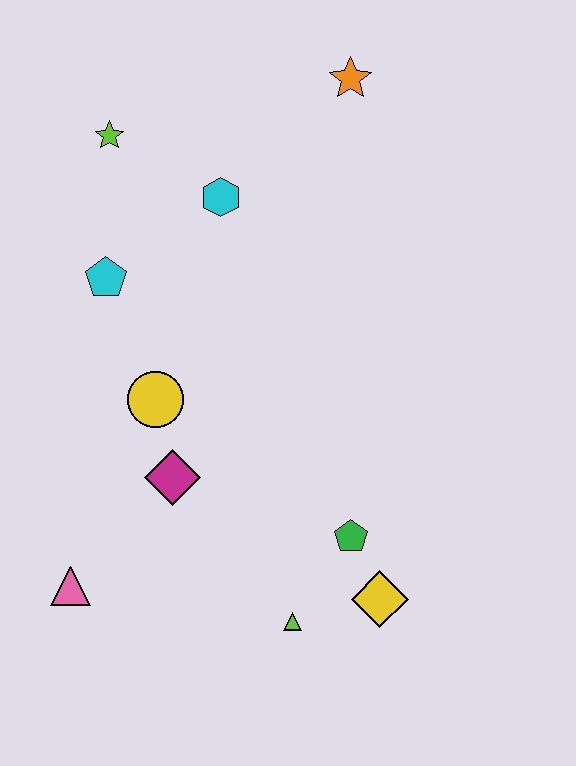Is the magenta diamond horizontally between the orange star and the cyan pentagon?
Yes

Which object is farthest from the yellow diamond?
The lime star is farthest from the yellow diamond.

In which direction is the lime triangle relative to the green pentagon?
The lime triangle is below the green pentagon.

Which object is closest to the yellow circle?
The magenta diamond is closest to the yellow circle.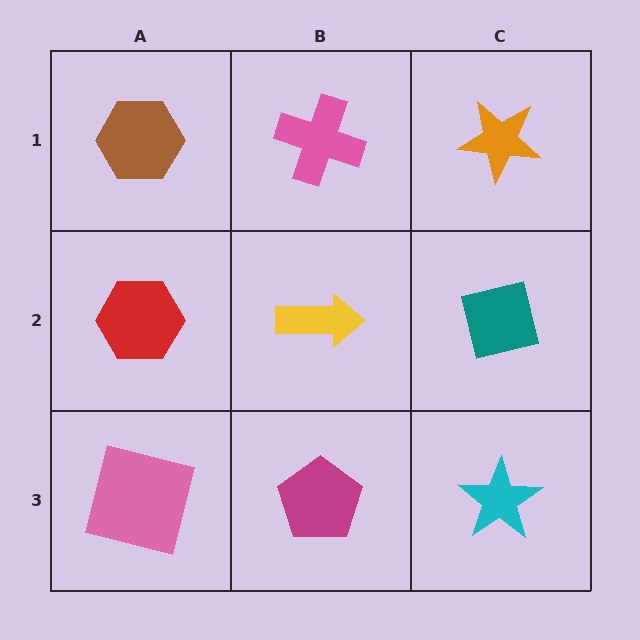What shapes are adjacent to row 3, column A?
A red hexagon (row 2, column A), a magenta pentagon (row 3, column B).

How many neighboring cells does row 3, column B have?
3.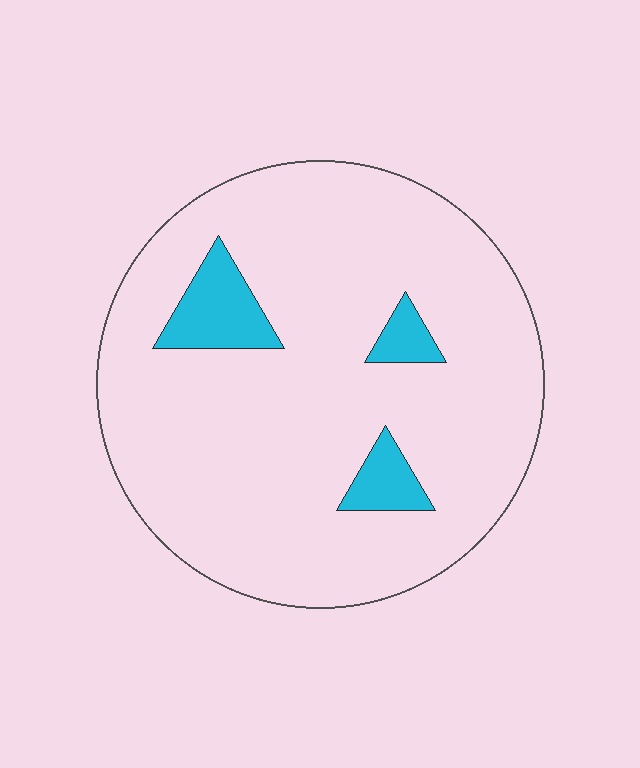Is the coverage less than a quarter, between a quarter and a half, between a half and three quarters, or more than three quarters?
Less than a quarter.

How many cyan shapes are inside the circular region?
3.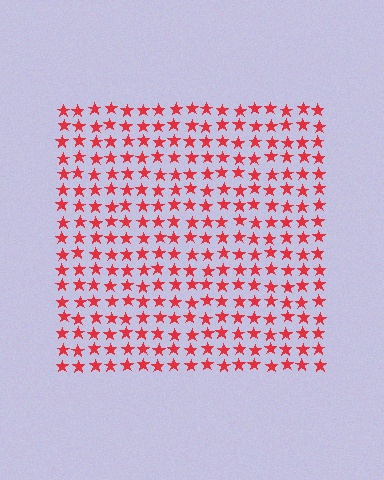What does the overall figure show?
The overall figure shows a square.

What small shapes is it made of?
It is made of small stars.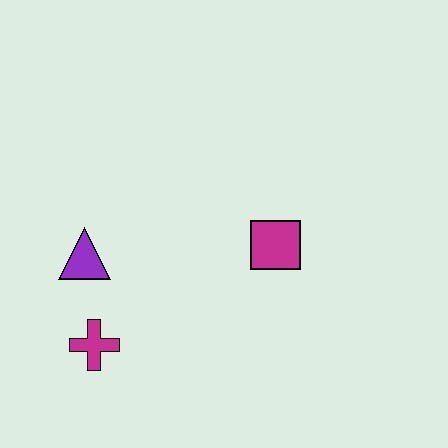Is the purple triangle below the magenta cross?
No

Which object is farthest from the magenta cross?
The magenta square is farthest from the magenta cross.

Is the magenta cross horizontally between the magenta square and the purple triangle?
Yes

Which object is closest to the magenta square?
The purple triangle is closest to the magenta square.